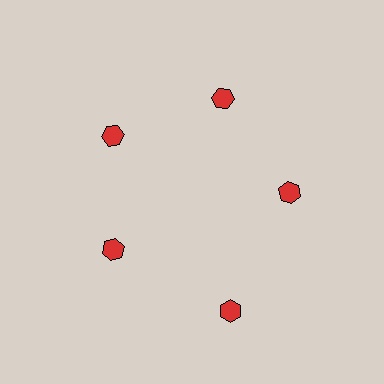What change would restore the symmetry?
The symmetry would be restored by moving it inward, back onto the ring so that all 5 hexagons sit at equal angles and equal distance from the center.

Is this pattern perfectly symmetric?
No. The 5 red hexagons are arranged in a ring, but one element near the 5 o'clock position is pushed outward from the center, breaking the 5-fold rotational symmetry.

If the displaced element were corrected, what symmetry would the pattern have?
It would have 5-fold rotational symmetry — the pattern would map onto itself every 72 degrees.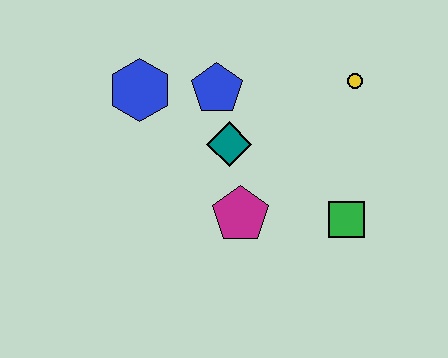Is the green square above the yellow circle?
No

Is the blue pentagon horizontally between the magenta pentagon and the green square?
No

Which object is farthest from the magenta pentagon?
The yellow circle is farthest from the magenta pentagon.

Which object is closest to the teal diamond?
The blue pentagon is closest to the teal diamond.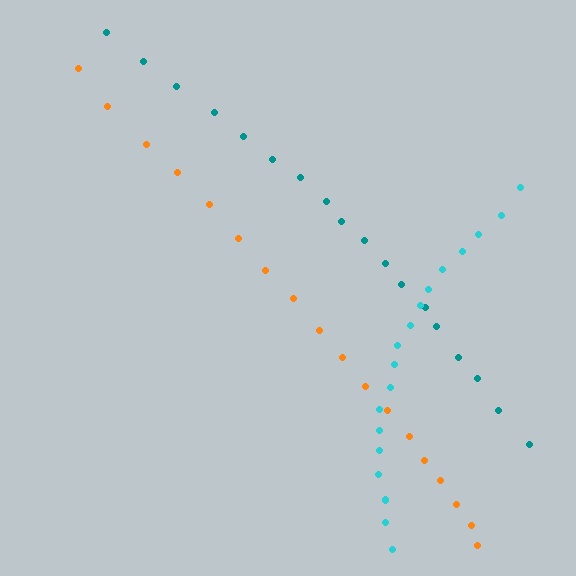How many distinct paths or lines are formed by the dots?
There are 3 distinct paths.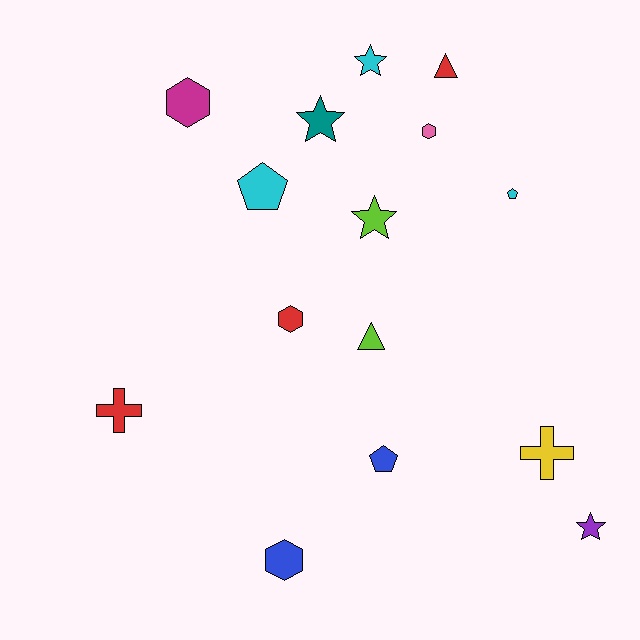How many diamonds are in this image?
There are no diamonds.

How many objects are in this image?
There are 15 objects.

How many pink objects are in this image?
There is 1 pink object.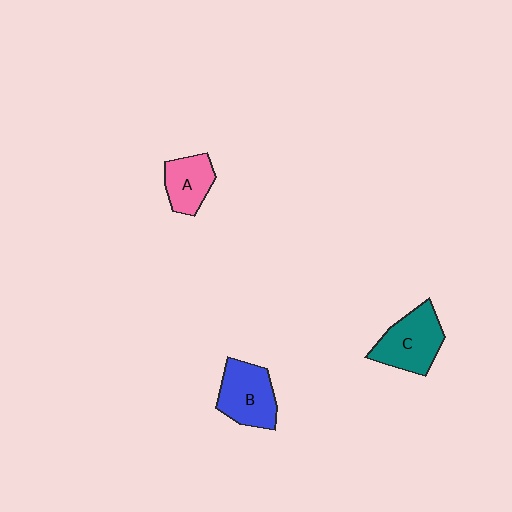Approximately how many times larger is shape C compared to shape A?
Approximately 1.4 times.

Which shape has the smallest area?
Shape A (pink).